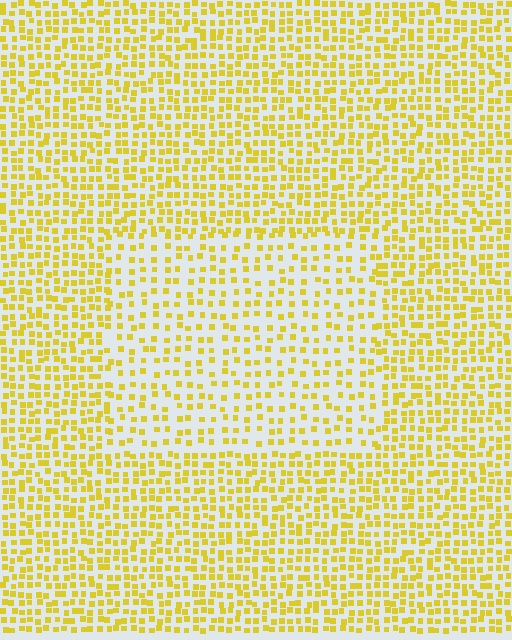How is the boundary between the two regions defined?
The boundary is defined by a change in element density (approximately 1.8x ratio). All elements are the same color, size, and shape.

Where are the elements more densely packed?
The elements are more densely packed outside the rectangle boundary.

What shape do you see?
I see a rectangle.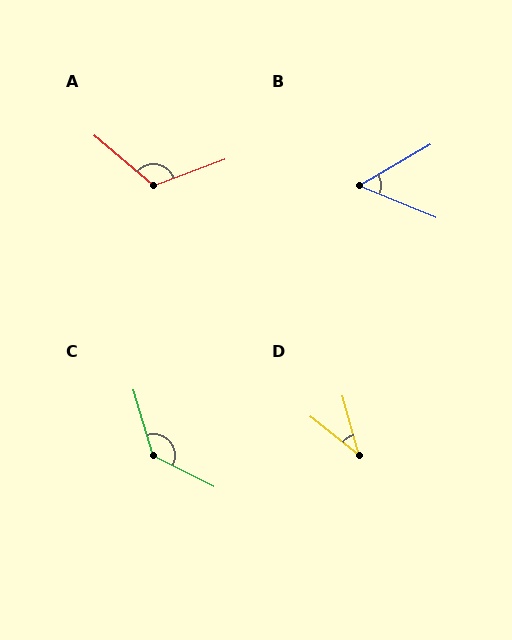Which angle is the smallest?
D, at approximately 36 degrees.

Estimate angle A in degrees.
Approximately 120 degrees.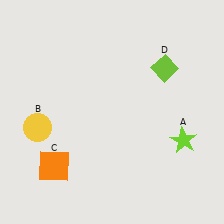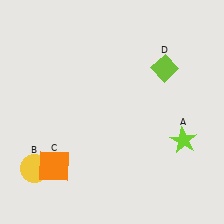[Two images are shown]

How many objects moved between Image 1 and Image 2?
1 object moved between the two images.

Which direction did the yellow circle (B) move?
The yellow circle (B) moved down.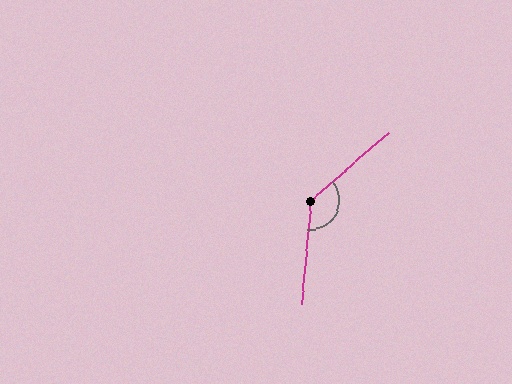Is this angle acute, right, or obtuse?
It is obtuse.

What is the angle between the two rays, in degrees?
Approximately 136 degrees.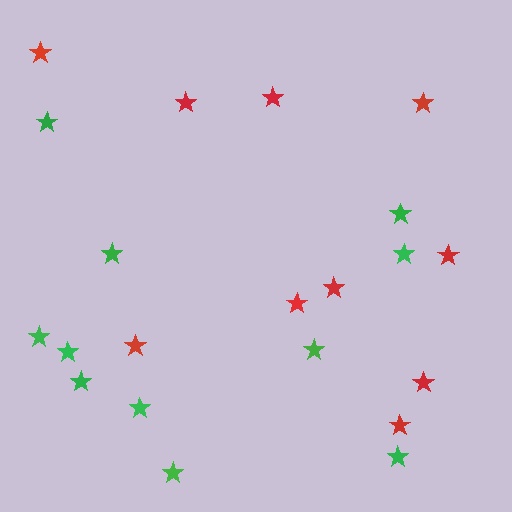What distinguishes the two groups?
There are 2 groups: one group of green stars (11) and one group of red stars (10).